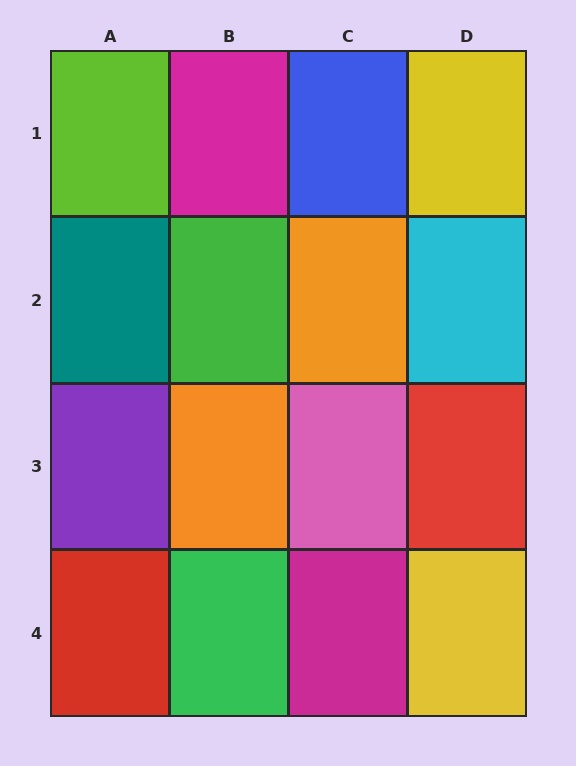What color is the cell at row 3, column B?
Orange.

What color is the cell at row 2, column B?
Green.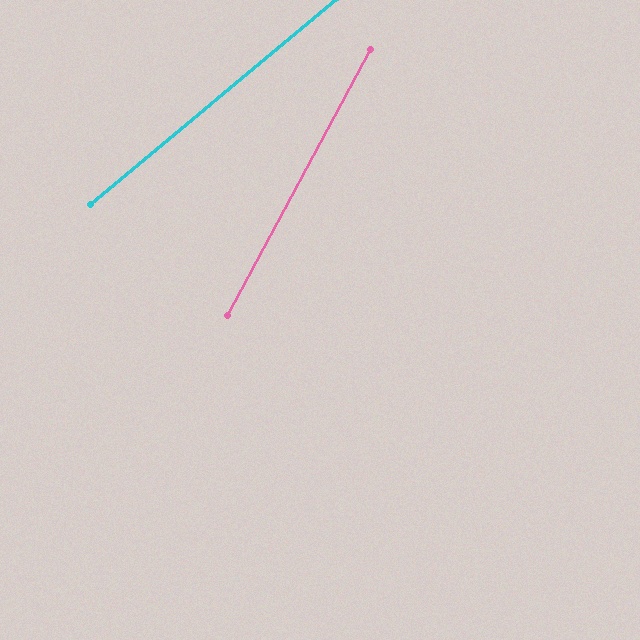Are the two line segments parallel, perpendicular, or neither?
Neither parallel nor perpendicular — they differ by about 22°.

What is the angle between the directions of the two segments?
Approximately 22 degrees.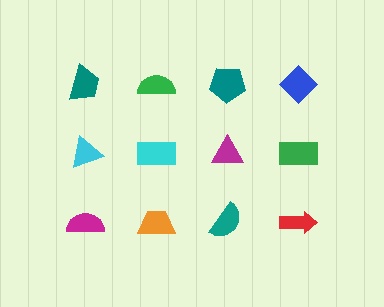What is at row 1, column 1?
A teal trapezoid.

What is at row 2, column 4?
A green rectangle.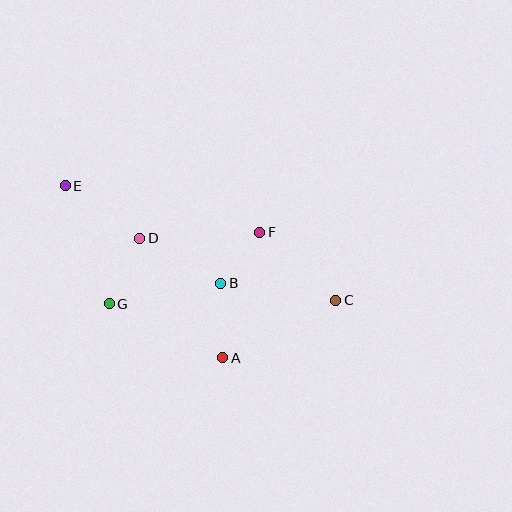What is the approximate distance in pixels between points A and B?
The distance between A and B is approximately 75 pixels.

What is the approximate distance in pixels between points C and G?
The distance between C and G is approximately 226 pixels.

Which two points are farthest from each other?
Points C and E are farthest from each other.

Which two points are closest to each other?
Points B and F are closest to each other.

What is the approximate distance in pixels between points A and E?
The distance between A and E is approximately 233 pixels.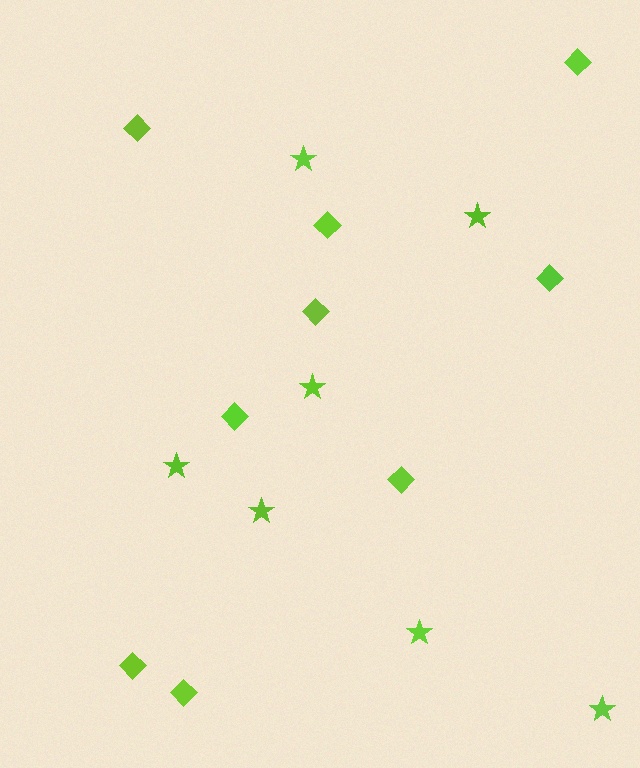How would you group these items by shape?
There are 2 groups: one group of stars (7) and one group of diamonds (9).